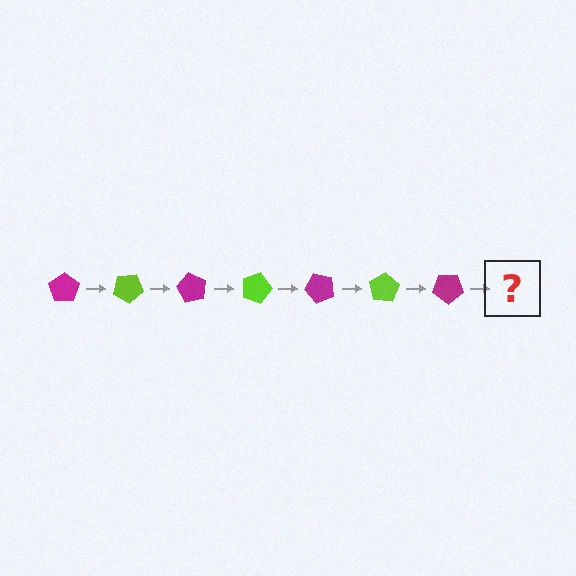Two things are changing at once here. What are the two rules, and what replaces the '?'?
The two rules are that it rotates 30 degrees each step and the color cycles through magenta and lime. The '?' should be a lime pentagon, rotated 210 degrees from the start.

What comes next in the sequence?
The next element should be a lime pentagon, rotated 210 degrees from the start.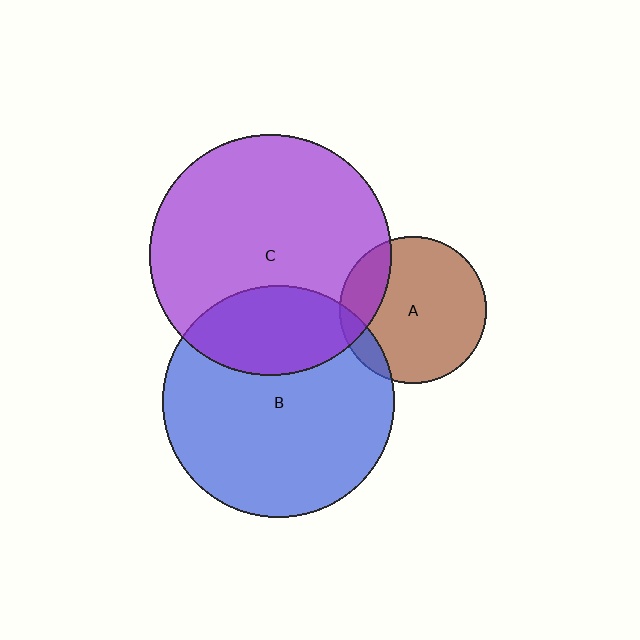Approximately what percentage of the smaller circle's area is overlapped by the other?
Approximately 10%.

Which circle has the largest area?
Circle C (purple).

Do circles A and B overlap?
Yes.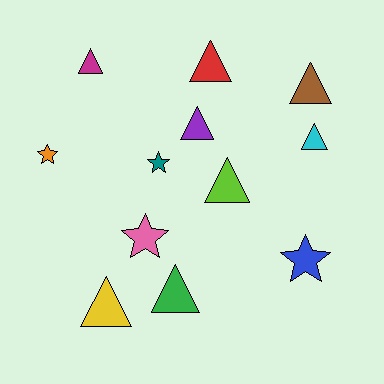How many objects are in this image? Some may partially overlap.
There are 12 objects.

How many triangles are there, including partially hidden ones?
There are 8 triangles.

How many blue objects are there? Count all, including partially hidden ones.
There is 1 blue object.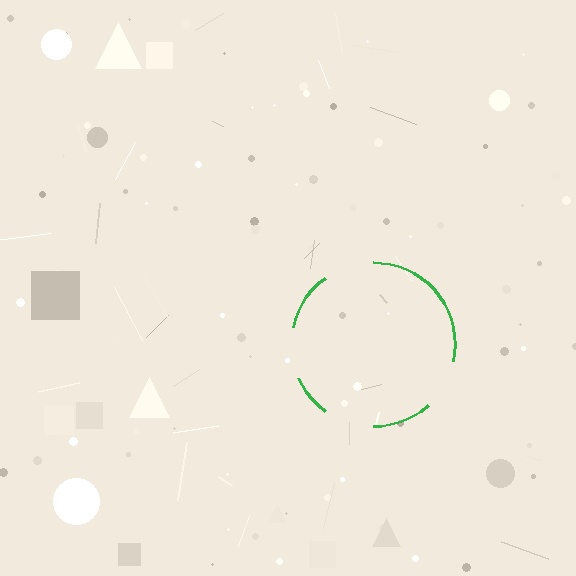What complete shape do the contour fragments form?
The contour fragments form a circle.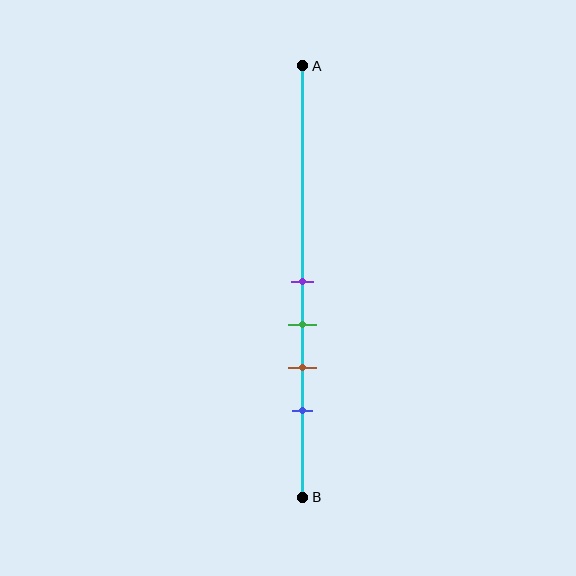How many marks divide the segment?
There are 4 marks dividing the segment.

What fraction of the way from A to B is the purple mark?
The purple mark is approximately 50% (0.5) of the way from A to B.